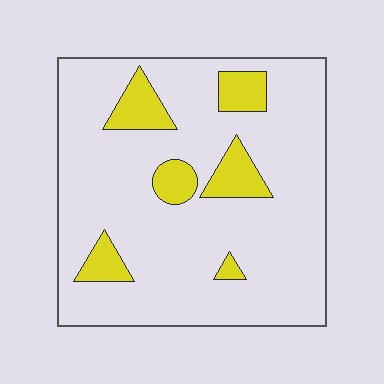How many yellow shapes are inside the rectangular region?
6.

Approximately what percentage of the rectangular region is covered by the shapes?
Approximately 15%.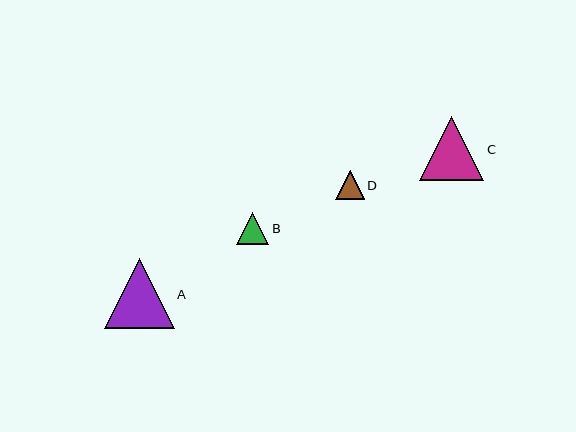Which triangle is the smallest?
Triangle D is the smallest with a size of approximately 29 pixels.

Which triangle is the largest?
Triangle A is the largest with a size of approximately 69 pixels.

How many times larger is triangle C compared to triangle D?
Triangle C is approximately 2.2 times the size of triangle D.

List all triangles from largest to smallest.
From largest to smallest: A, C, B, D.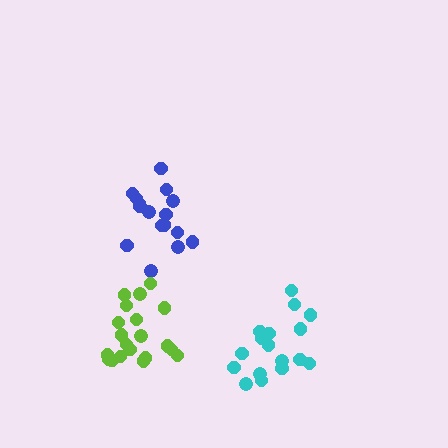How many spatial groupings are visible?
There are 3 spatial groupings.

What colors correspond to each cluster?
The clusters are colored: cyan, blue, lime.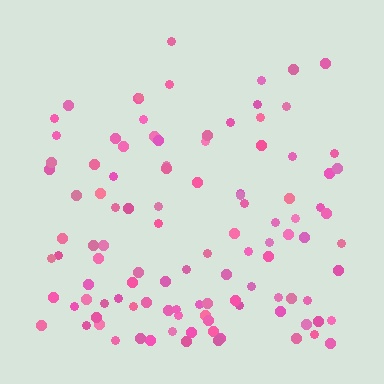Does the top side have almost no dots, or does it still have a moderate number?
Still a moderate number, just noticeably fewer than the bottom.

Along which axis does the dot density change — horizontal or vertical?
Vertical.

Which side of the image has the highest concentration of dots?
The bottom.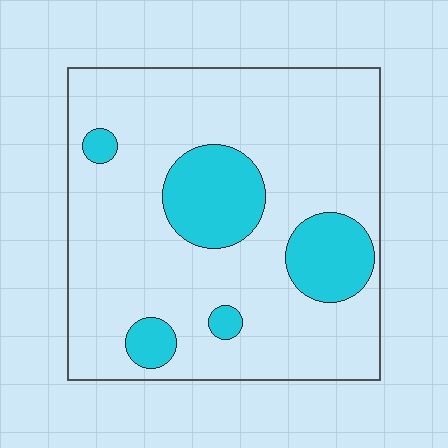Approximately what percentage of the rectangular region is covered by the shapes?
Approximately 20%.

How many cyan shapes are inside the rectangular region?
5.